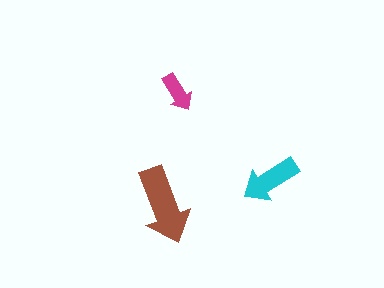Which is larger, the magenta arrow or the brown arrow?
The brown one.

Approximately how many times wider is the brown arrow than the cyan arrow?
About 1.5 times wider.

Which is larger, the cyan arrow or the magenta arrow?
The cyan one.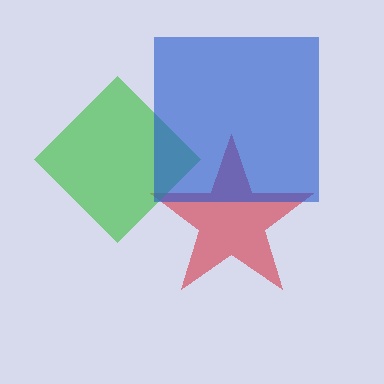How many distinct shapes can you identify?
There are 3 distinct shapes: a red star, a green diamond, a blue square.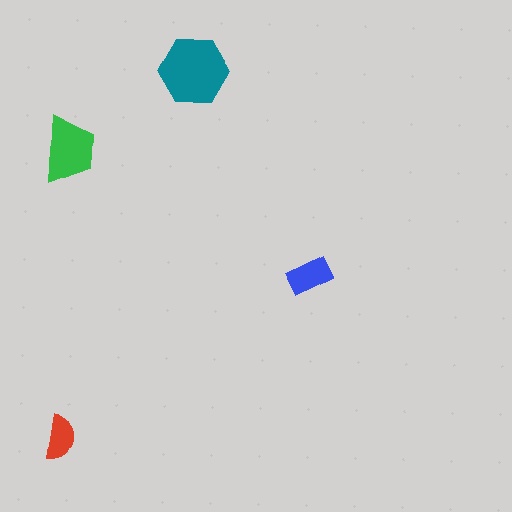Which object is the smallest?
The red semicircle.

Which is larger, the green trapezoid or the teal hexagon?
The teal hexagon.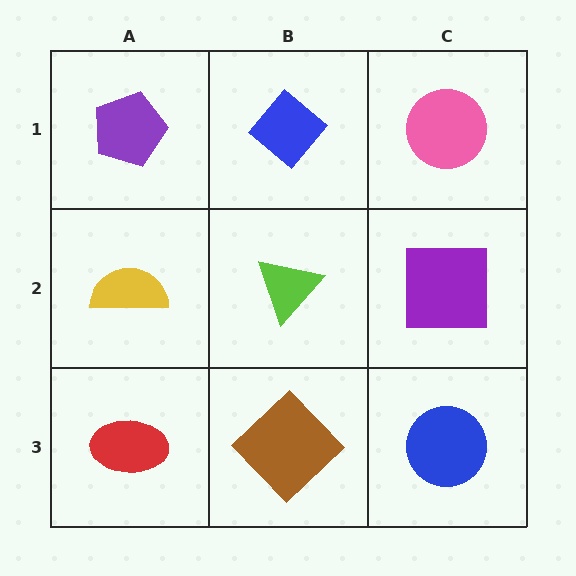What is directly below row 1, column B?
A lime triangle.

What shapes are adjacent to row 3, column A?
A yellow semicircle (row 2, column A), a brown diamond (row 3, column B).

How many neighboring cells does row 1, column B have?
3.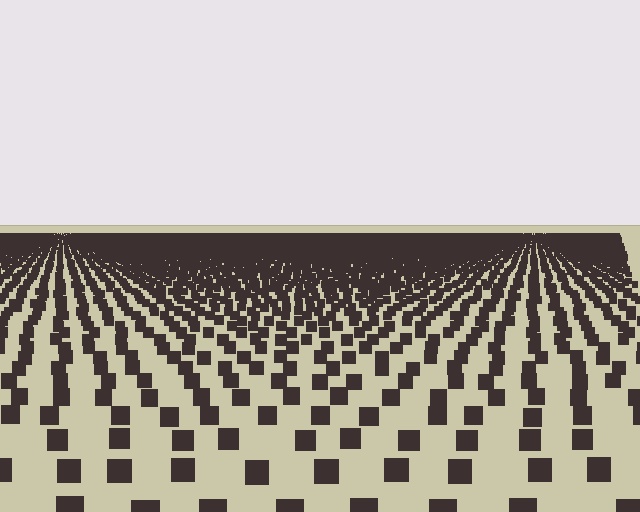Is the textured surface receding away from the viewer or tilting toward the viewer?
The surface is receding away from the viewer. Texture elements get smaller and denser toward the top.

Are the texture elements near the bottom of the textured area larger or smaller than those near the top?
Larger. Near the bottom, elements are closer to the viewer and appear at a bigger on-screen size.